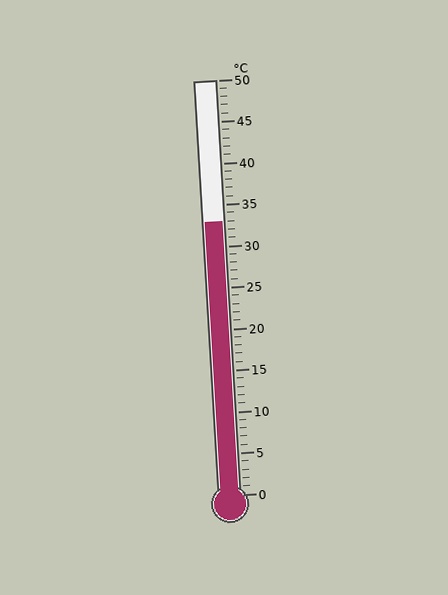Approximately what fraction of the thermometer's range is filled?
The thermometer is filled to approximately 65% of its range.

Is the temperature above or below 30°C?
The temperature is above 30°C.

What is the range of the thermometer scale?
The thermometer scale ranges from 0°C to 50°C.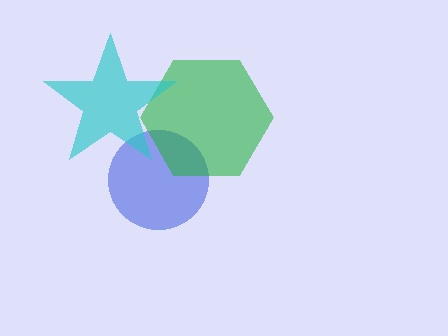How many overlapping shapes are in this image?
There are 3 overlapping shapes in the image.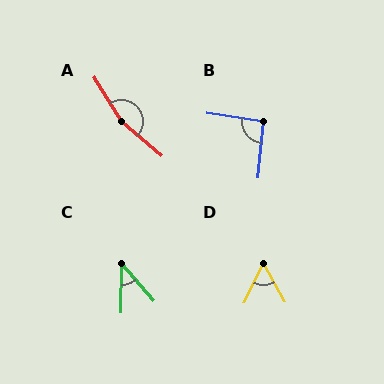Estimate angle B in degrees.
Approximately 92 degrees.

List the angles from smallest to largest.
C (42°), D (56°), B (92°), A (162°).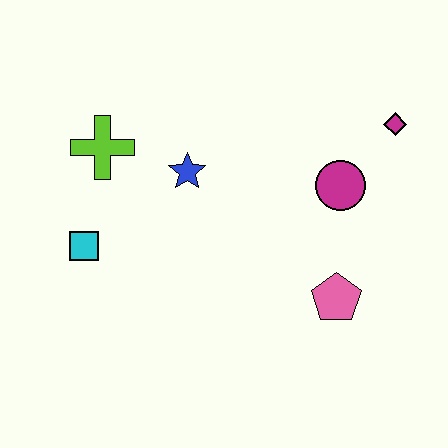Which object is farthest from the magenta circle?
The cyan square is farthest from the magenta circle.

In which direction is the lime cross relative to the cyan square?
The lime cross is above the cyan square.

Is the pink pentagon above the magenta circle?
No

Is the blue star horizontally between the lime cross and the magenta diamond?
Yes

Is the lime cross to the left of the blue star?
Yes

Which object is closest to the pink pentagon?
The magenta circle is closest to the pink pentagon.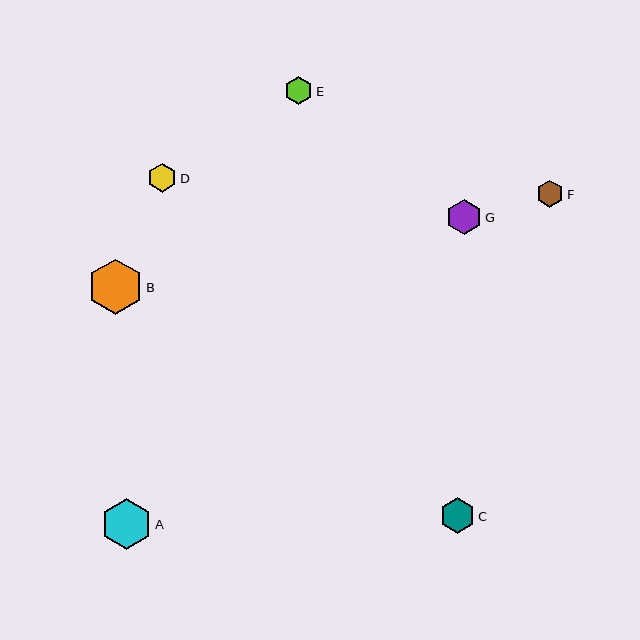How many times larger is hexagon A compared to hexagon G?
Hexagon A is approximately 1.4 times the size of hexagon G.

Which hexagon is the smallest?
Hexagon F is the smallest with a size of approximately 27 pixels.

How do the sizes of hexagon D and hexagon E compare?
Hexagon D and hexagon E are approximately the same size.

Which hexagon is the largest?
Hexagon B is the largest with a size of approximately 56 pixels.